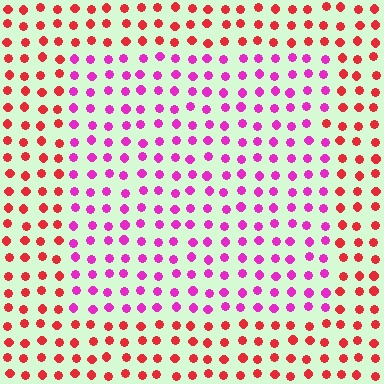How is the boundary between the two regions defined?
The boundary is defined purely by a slight shift in hue (about 47 degrees). Spacing, size, and orientation are identical on both sides.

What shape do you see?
I see a rectangle.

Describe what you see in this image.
The image is filled with small red elements in a uniform arrangement. A rectangle-shaped region is visible where the elements are tinted to a slightly different hue, forming a subtle color boundary.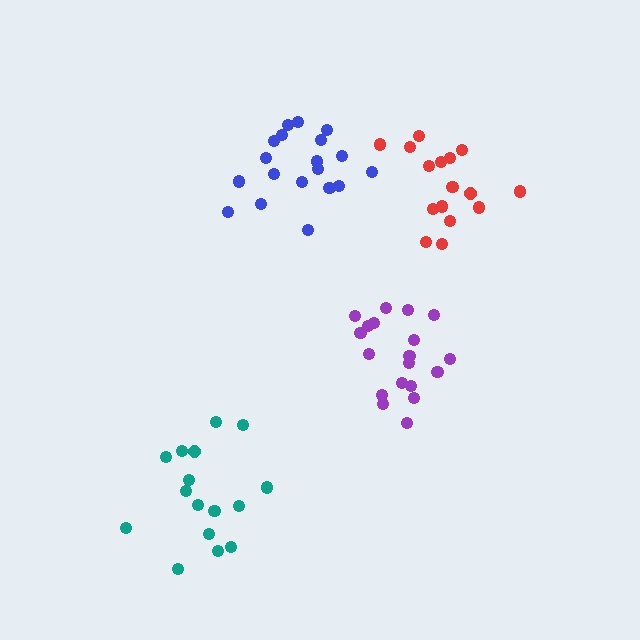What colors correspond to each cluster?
The clusters are colored: red, purple, teal, blue.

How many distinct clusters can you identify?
There are 4 distinct clusters.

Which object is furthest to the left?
The teal cluster is leftmost.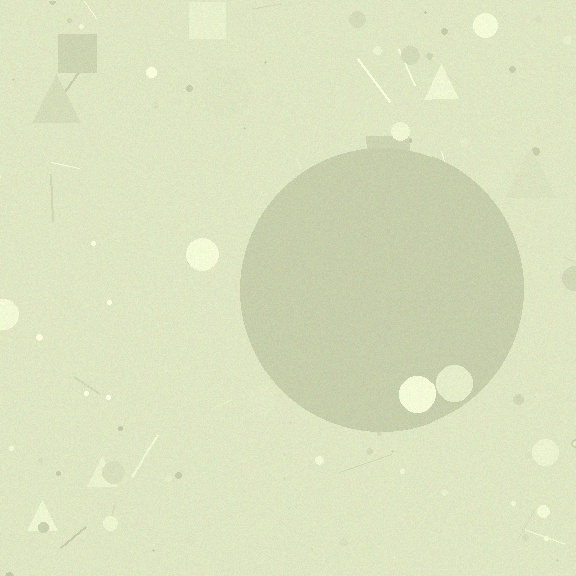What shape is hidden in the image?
A circle is hidden in the image.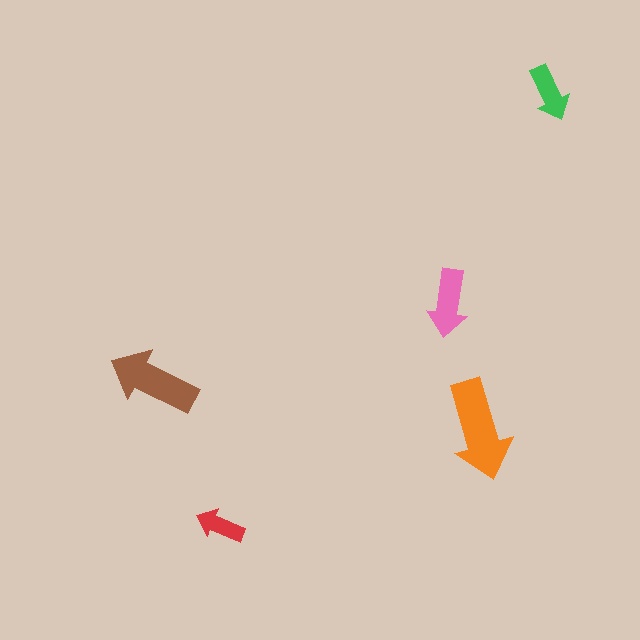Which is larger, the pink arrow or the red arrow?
The pink one.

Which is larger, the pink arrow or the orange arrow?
The orange one.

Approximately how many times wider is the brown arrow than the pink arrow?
About 1.5 times wider.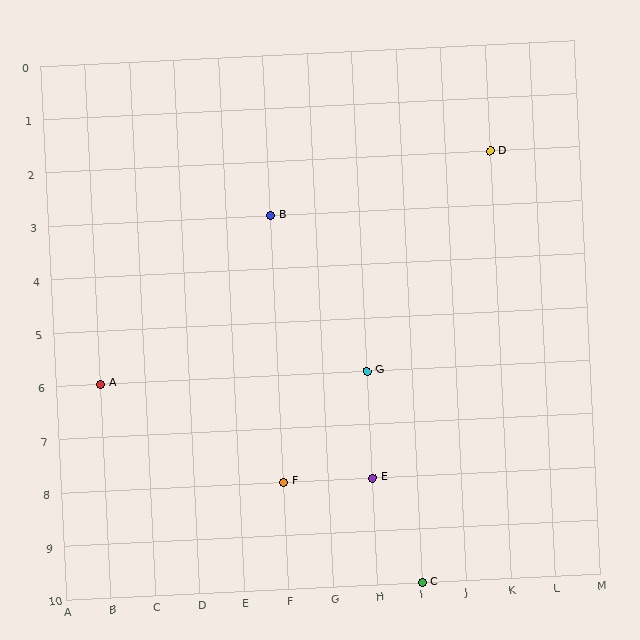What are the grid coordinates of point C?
Point C is at grid coordinates (I, 10).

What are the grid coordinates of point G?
Point G is at grid coordinates (H, 6).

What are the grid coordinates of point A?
Point A is at grid coordinates (B, 6).